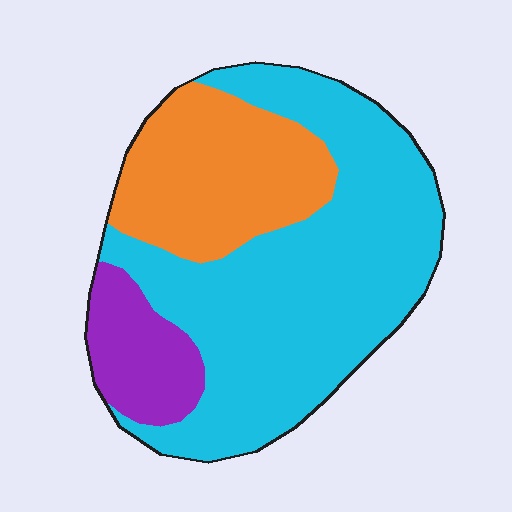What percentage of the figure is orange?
Orange covers 27% of the figure.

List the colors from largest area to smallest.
From largest to smallest: cyan, orange, purple.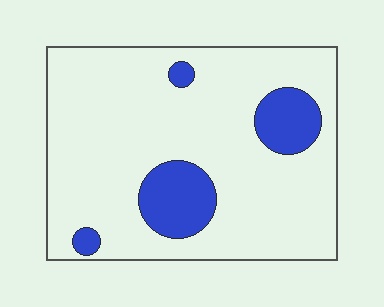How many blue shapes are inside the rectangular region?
4.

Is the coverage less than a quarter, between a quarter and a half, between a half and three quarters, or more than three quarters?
Less than a quarter.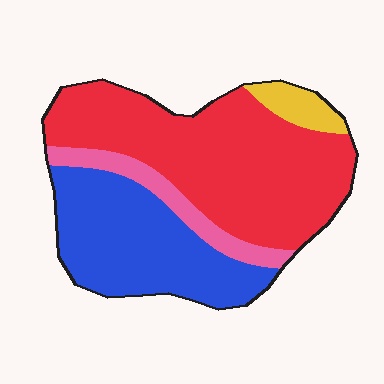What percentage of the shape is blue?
Blue takes up about one third (1/3) of the shape.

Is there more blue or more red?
Red.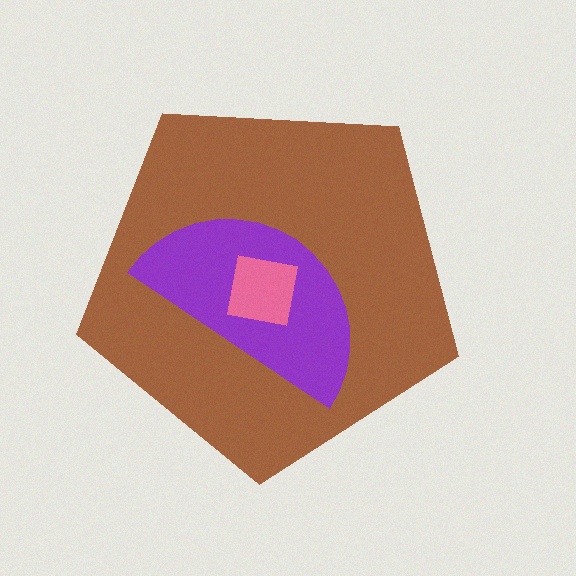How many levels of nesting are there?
3.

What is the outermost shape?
The brown pentagon.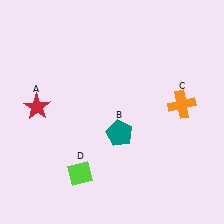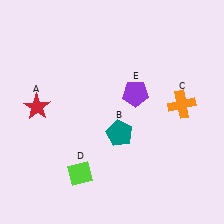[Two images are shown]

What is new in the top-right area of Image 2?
A purple pentagon (E) was added in the top-right area of Image 2.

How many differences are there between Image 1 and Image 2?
There is 1 difference between the two images.